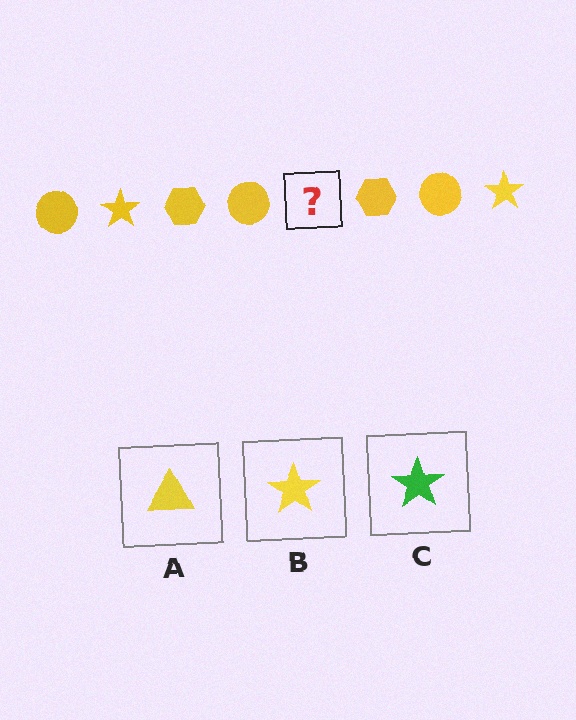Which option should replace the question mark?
Option B.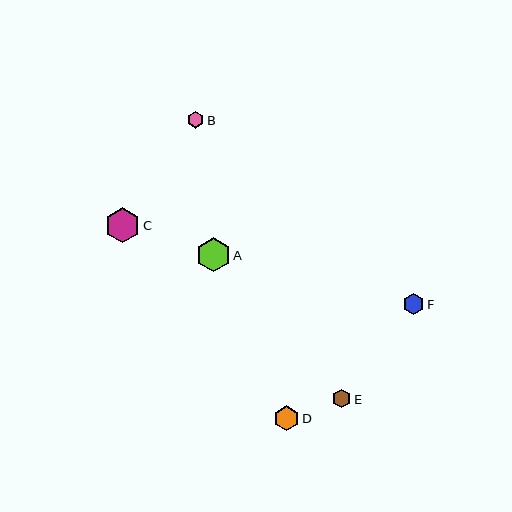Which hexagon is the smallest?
Hexagon B is the smallest with a size of approximately 17 pixels.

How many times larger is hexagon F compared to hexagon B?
Hexagon F is approximately 1.2 times the size of hexagon B.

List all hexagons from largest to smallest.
From largest to smallest: C, A, D, F, E, B.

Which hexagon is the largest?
Hexagon C is the largest with a size of approximately 35 pixels.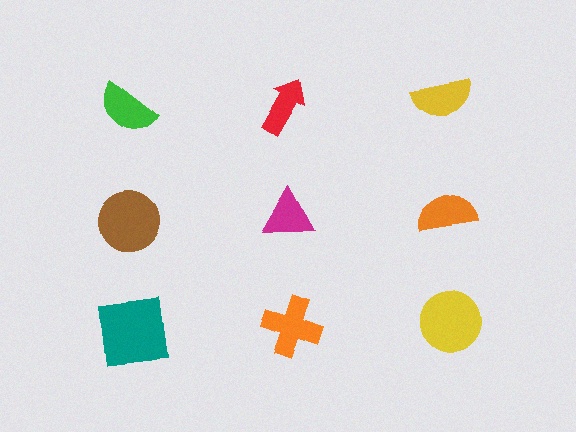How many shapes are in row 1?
3 shapes.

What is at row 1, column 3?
A yellow semicircle.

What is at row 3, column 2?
An orange cross.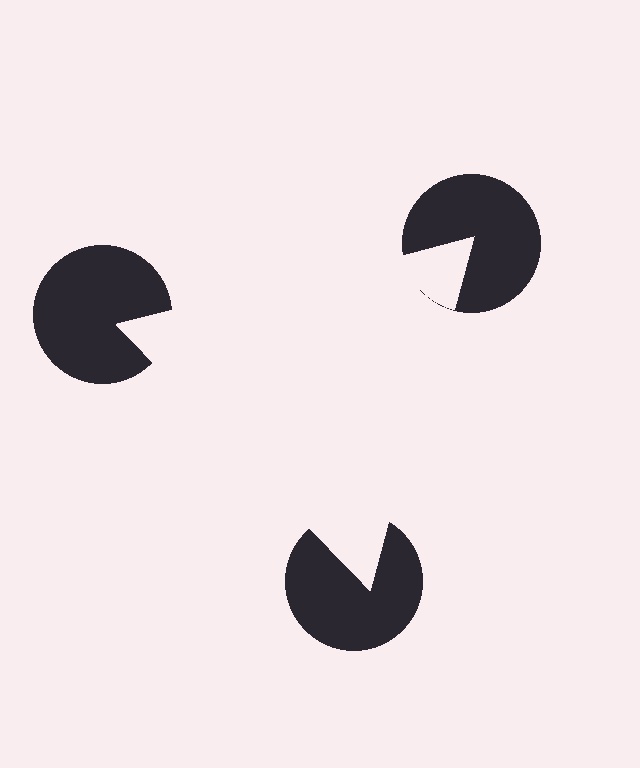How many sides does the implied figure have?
3 sides.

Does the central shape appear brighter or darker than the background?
It typically appears slightly brighter than the background, even though no actual brightness change is drawn.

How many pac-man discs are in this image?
There are 3 — one at each vertex of the illusory triangle.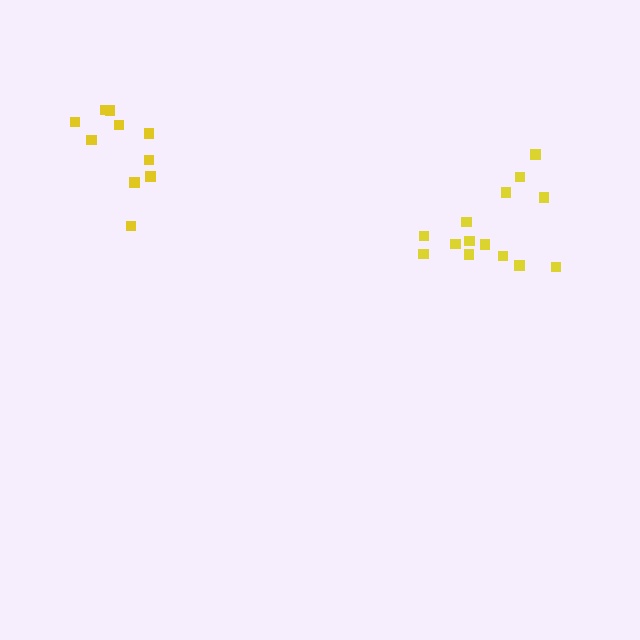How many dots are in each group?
Group 1: 10 dots, Group 2: 14 dots (24 total).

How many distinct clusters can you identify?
There are 2 distinct clusters.